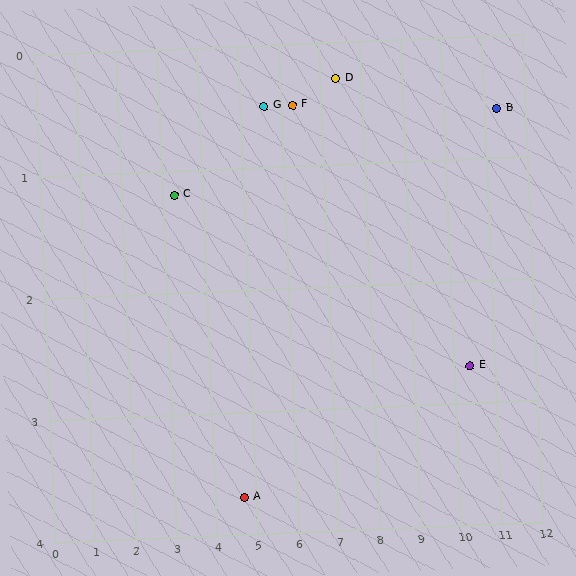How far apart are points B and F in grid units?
Points B and F are about 5.0 grid units apart.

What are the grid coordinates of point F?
Point F is at approximately (6.3, 0.5).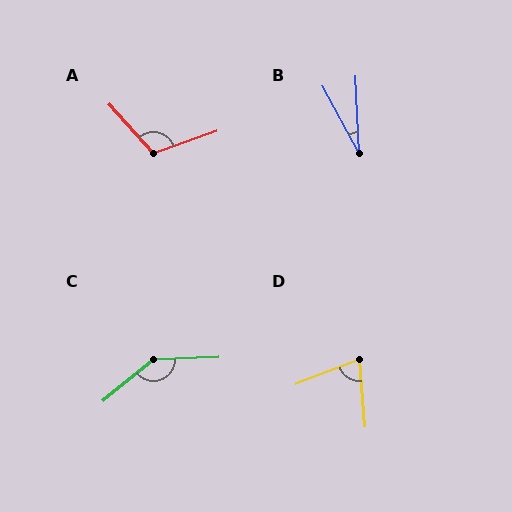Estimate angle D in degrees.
Approximately 74 degrees.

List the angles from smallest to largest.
B (26°), D (74°), A (112°), C (143°).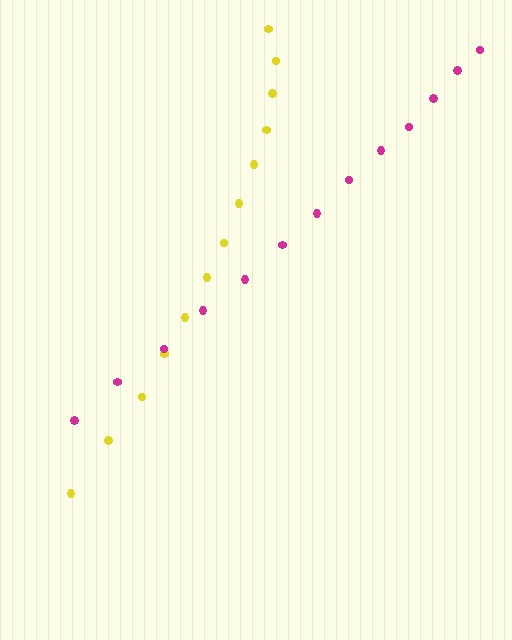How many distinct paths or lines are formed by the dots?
There are 2 distinct paths.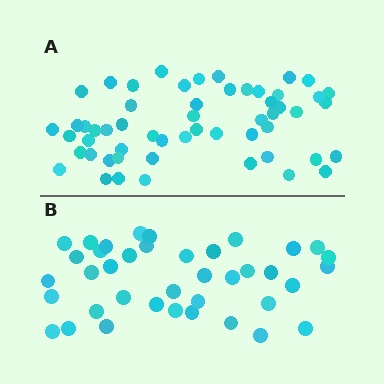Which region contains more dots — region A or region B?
Region A (the top region) has more dots.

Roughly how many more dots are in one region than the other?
Region A has approximately 15 more dots than region B.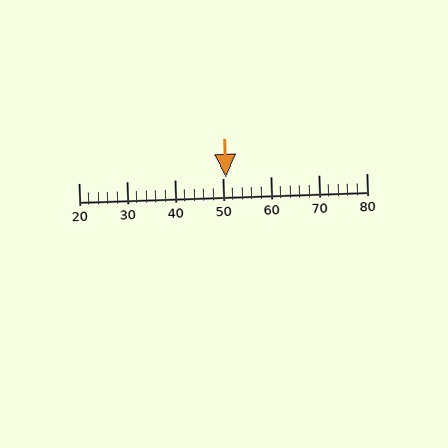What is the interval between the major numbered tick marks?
The major tick marks are spaced 10 units apart.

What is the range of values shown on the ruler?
The ruler shows values from 20 to 80.